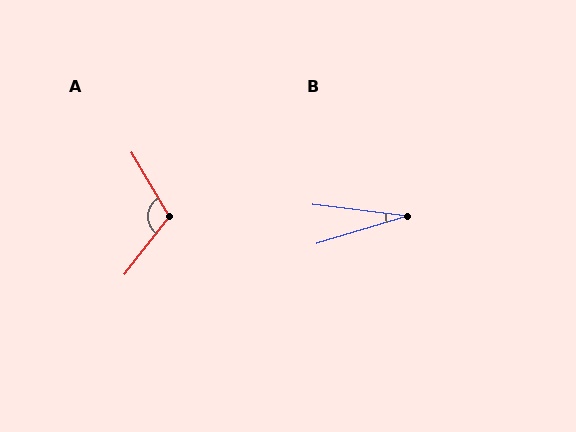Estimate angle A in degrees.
Approximately 111 degrees.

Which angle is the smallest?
B, at approximately 24 degrees.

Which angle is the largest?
A, at approximately 111 degrees.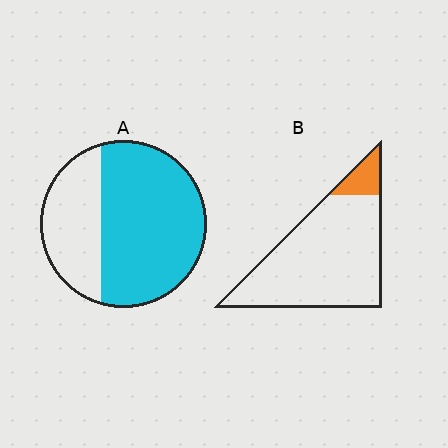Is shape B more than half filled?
No.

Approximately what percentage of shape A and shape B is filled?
A is approximately 65% and B is approximately 10%.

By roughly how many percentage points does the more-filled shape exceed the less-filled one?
By roughly 55 percentage points (A over B).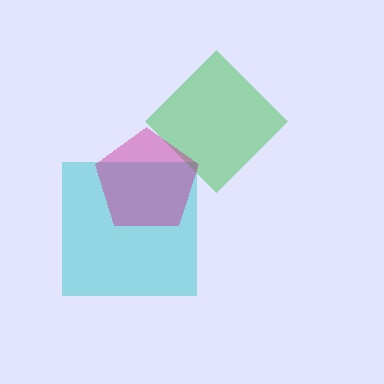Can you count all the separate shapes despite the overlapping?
Yes, there are 3 separate shapes.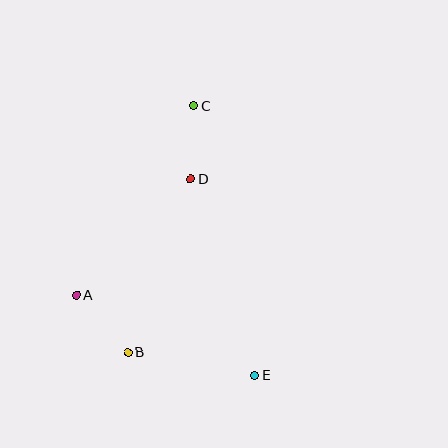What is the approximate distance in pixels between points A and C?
The distance between A and C is approximately 223 pixels.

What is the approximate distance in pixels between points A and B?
The distance between A and B is approximately 77 pixels.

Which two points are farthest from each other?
Points C and E are farthest from each other.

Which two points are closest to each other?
Points C and D are closest to each other.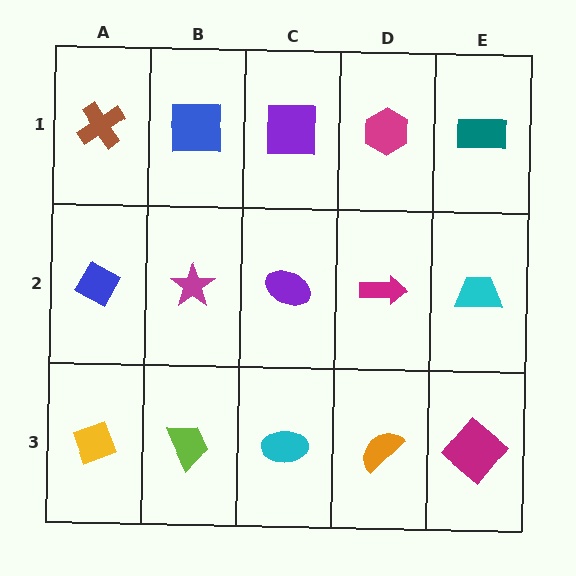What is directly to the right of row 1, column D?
A teal rectangle.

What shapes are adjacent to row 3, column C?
A purple ellipse (row 2, column C), a lime trapezoid (row 3, column B), an orange semicircle (row 3, column D).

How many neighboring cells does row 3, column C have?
3.